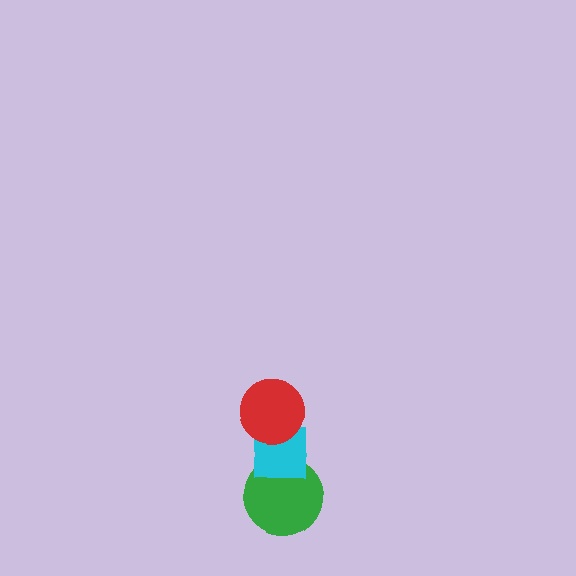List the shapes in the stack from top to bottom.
From top to bottom: the red circle, the cyan square, the green circle.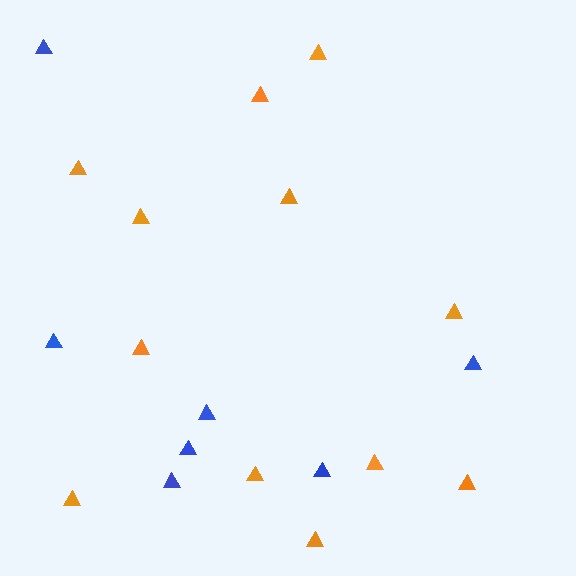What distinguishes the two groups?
There are 2 groups: one group of orange triangles (12) and one group of blue triangles (7).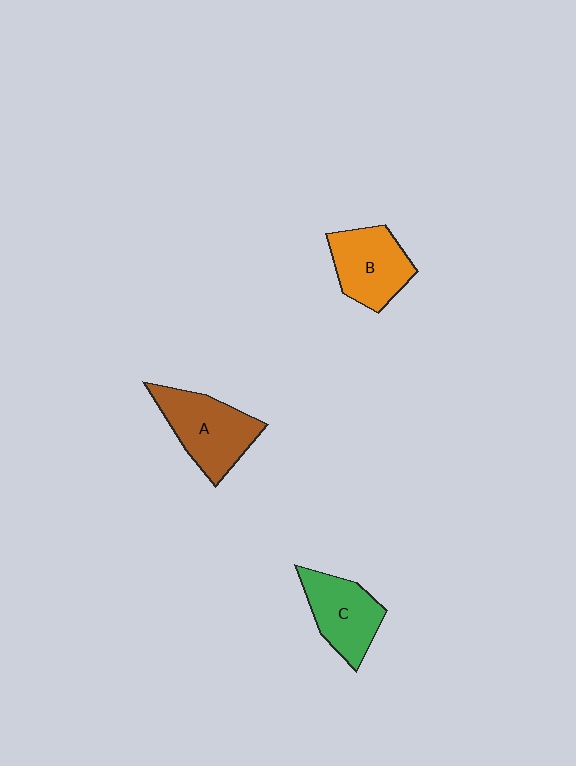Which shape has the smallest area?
Shape C (green).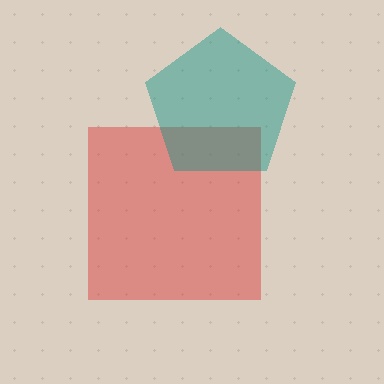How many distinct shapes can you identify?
There are 2 distinct shapes: a red square, a teal pentagon.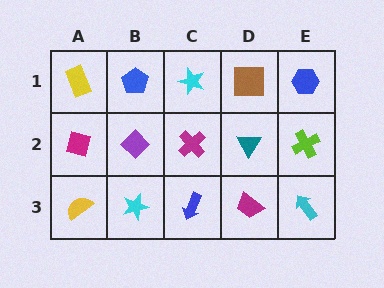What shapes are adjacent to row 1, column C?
A magenta cross (row 2, column C), a blue pentagon (row 1, column B), a brown square (row 1, column D).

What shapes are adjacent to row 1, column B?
A purple diamond (row 2, column B), a yellow rectangle (row 1, column A), a cyan star (row 1, column C).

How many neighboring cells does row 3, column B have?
3.